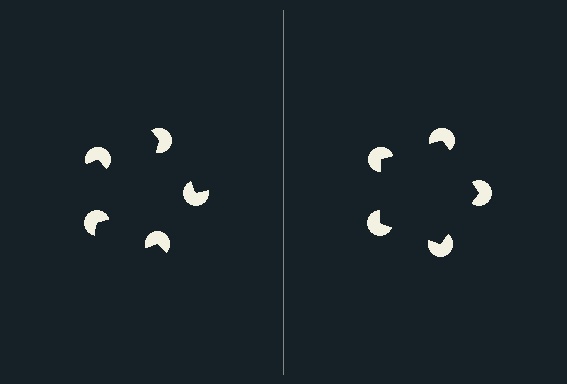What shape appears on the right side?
An illusory pentagon.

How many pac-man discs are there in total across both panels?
10 — 5 on each side.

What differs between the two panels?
The pac-man discs are positioned identically on both sides; only the wedge orientations differ. On the right they align to a pentagon; on the left they are misaligned.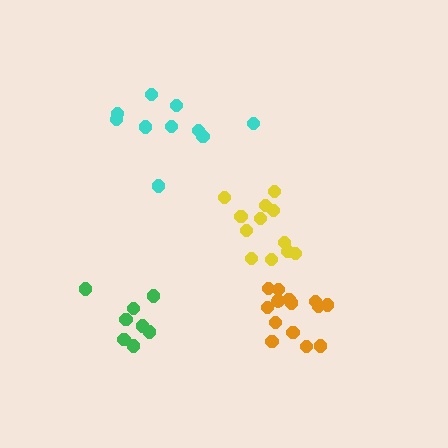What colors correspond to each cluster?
The clusters are colored: cyan, orange, yellow, green.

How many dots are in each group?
Group 1: 10 dots, Group 2: 14 dots, Group 3: 12 dots, Group 4: 8 dots (44 total).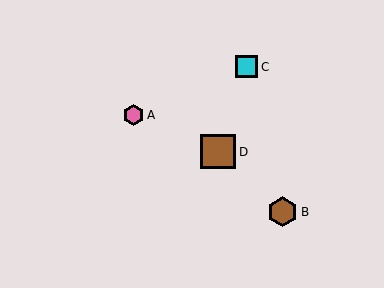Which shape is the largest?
The brown square (labeled D) is the largest.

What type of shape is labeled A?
Shape A is a pink hexagon.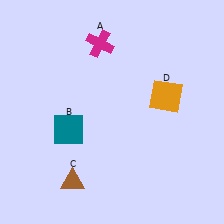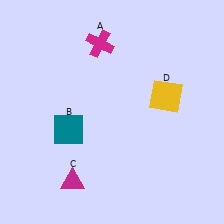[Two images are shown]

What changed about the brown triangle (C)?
In Image 1, C is brown. In Image 2, it changed to magenta.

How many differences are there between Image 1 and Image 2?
There are 2 differences between the two images.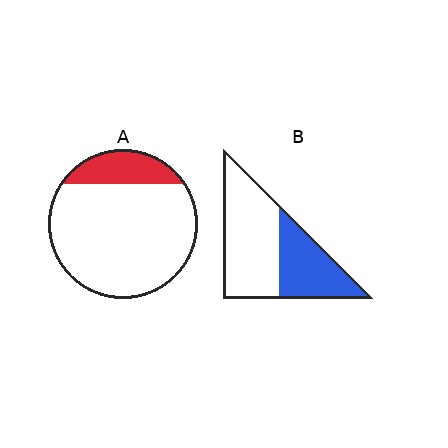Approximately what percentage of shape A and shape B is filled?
A is approximately 20% and B is approximately 40%.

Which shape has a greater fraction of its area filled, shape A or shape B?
Shape B.